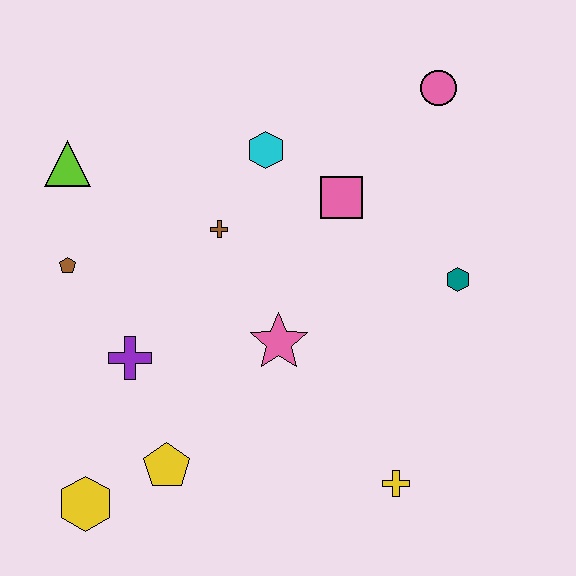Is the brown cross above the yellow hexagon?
Yes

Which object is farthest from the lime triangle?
The yellow cross is farthest from the lime triangle.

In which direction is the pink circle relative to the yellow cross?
The pink circle is above the yellow cross.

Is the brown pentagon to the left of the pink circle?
Yes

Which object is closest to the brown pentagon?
The lime triangle is closest to the brown pentagon.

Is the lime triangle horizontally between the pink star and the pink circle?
No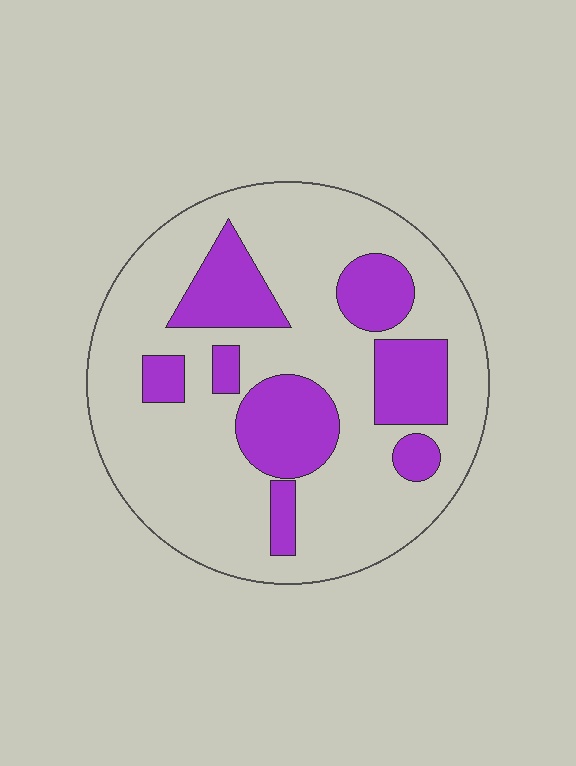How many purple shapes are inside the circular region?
8.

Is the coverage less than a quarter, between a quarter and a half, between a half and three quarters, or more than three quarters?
Between a quarter and a half.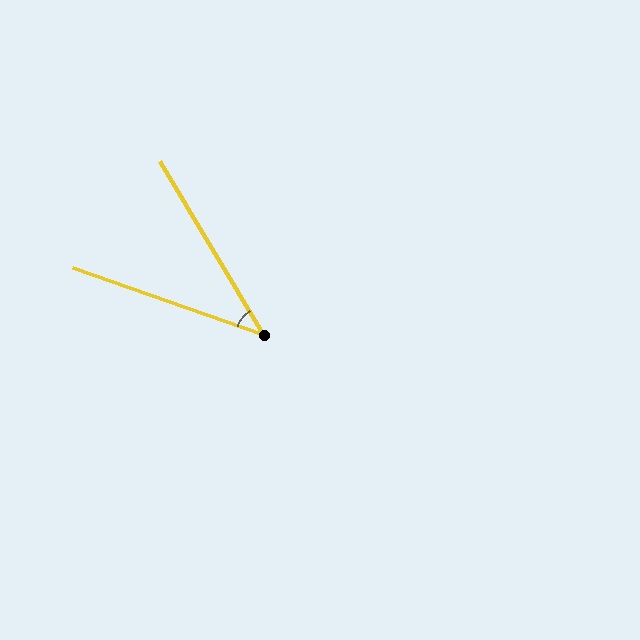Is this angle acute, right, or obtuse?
It is acute.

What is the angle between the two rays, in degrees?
Approximately 40 degrees.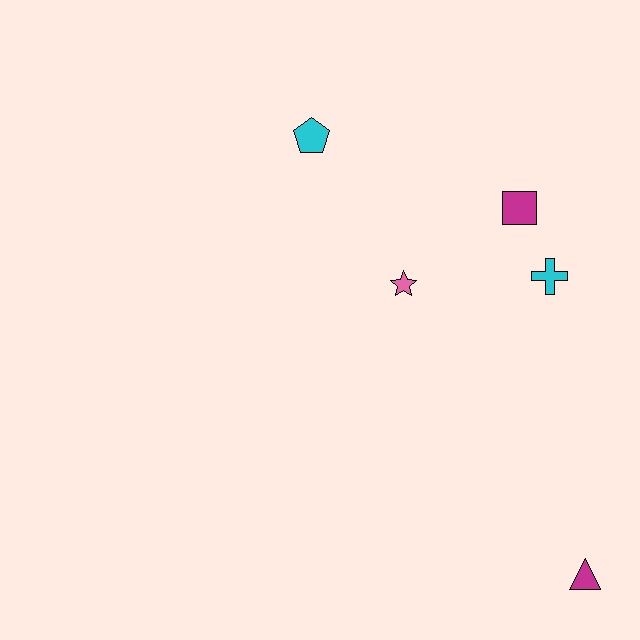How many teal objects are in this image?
There are no teal objects.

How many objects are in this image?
There are 5 objects.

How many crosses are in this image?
There is 1 cross.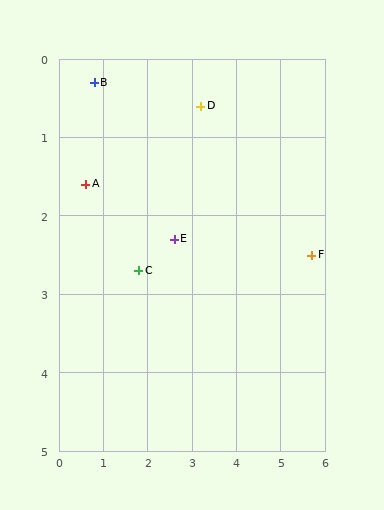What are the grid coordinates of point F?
Point F is at approximately (5.7, 2.5).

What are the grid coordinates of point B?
Point B is at approximately (0.8, 0.3).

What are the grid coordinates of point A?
Point A is at approximately (0.6, 1.6).